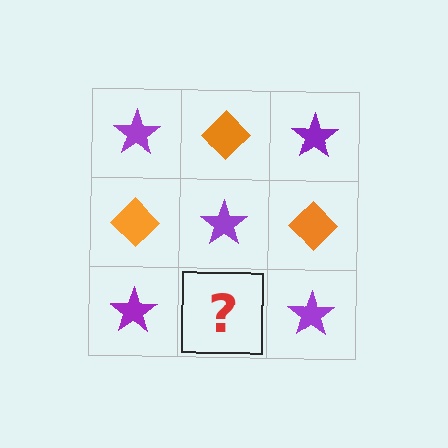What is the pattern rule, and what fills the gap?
The rule is that it alternates purple star and orange diamond in a checkerboard pattern. The gap should be filled with an orange diamond.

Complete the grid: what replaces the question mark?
The question mark should be replaced with an orange diamond.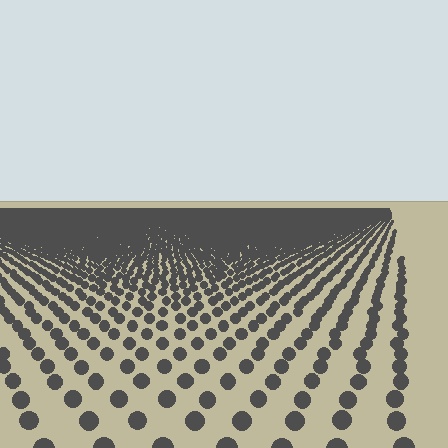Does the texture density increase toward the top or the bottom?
Density increases toward the top.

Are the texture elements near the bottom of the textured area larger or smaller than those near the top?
Larger. Near the bottom, elements are closer to the viewer and appear at a bigger on-screen size.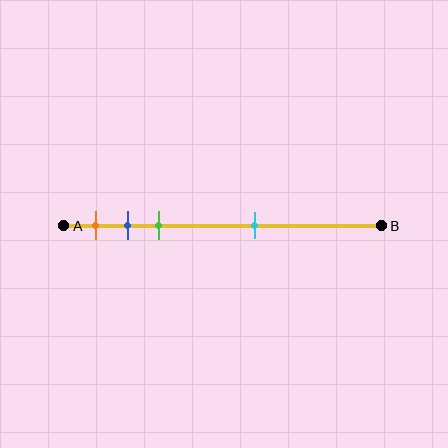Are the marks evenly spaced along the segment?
No, the marks are not evenly spaced.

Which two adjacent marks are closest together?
The blue and green marks are the closest adjacent pair.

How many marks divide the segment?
There are 4 marks dividing the segment.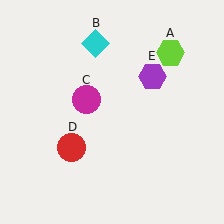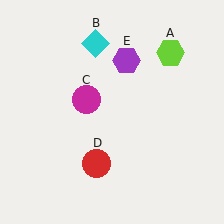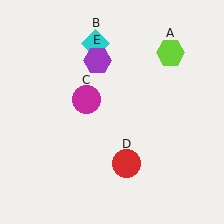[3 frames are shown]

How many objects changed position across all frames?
2 objects changed position: red circle (object D), purple hexagon (object E).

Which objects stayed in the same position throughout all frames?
Lime hexagon (object A) and cyan diamond (object B) and magenta circle (object C) remained stationary.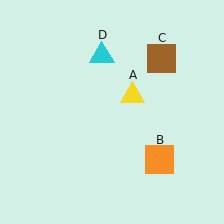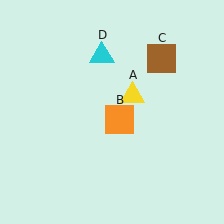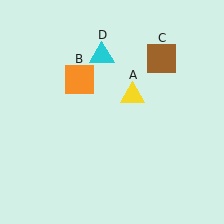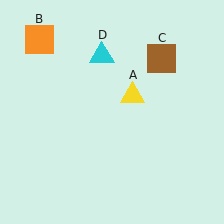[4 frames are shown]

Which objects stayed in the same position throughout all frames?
Yellow triangle (object A) and brown square (object C) and cyan triangle (object D) remained stationary.